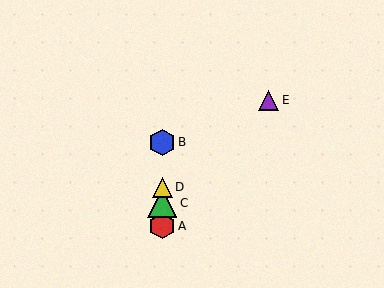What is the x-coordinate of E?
Object E is at x≈269.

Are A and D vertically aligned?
Yes, both are at x≈162.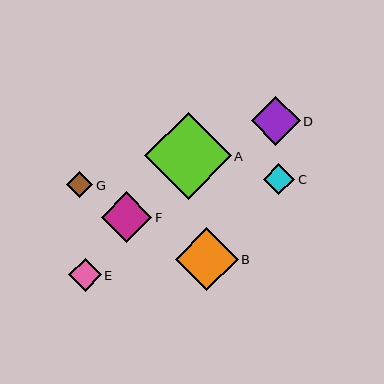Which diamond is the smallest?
Diamond G is the smallest with a size of approximately 26 pixels.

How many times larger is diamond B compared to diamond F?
Diamond B is approximately 1.2 times the size of diamond F.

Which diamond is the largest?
Diamond A is the largest with a size of approximately 87 pixels.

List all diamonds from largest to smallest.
From largest to smallest: A, B, F, D, E, C, G.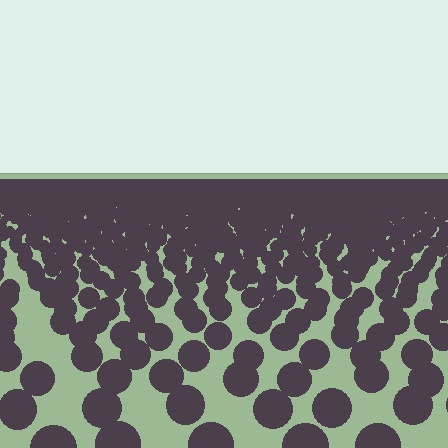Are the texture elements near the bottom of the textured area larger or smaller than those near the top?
Larger. Near the bottom, elements are closer to the viewer and appear at a bigger on-screen size.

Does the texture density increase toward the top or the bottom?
Density increases toward the top.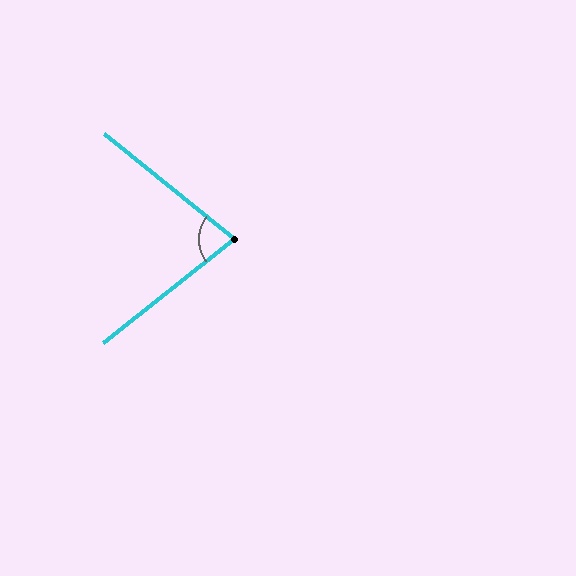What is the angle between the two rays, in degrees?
Approximately 77 degrees.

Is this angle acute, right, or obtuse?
It is acute.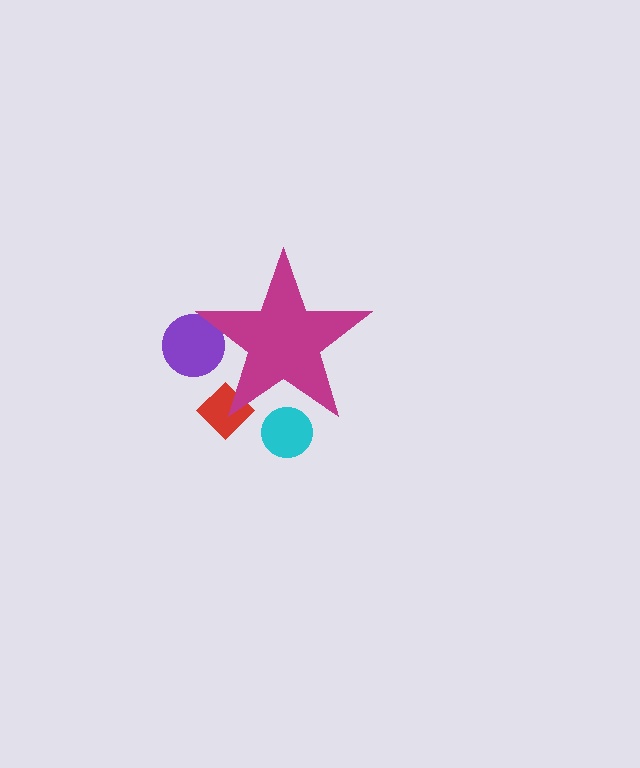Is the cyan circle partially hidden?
Yes, the cyan circle is partially hidden behind the magenta star.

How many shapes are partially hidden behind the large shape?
3 shapes are partially hidden.